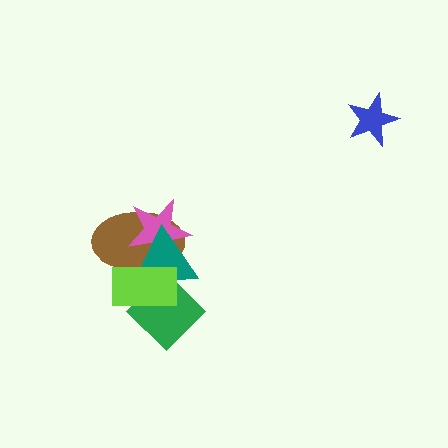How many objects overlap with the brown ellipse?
4 objects overlap with the brown ellipse.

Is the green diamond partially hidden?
Yes, it is partially covered by another shape.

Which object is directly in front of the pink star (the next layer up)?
The teal triangle is directly in front of the pink star.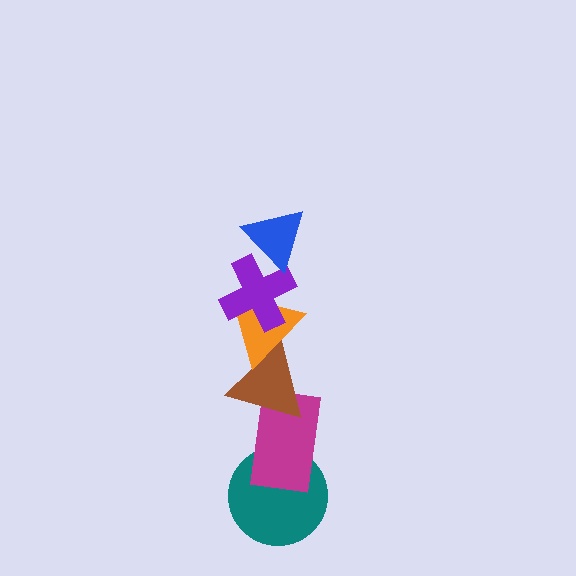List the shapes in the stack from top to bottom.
From top to bottom: the blue triangle, the purple cross, the orange triangle, the brown triangle, the magenta rectangle, the teal circle.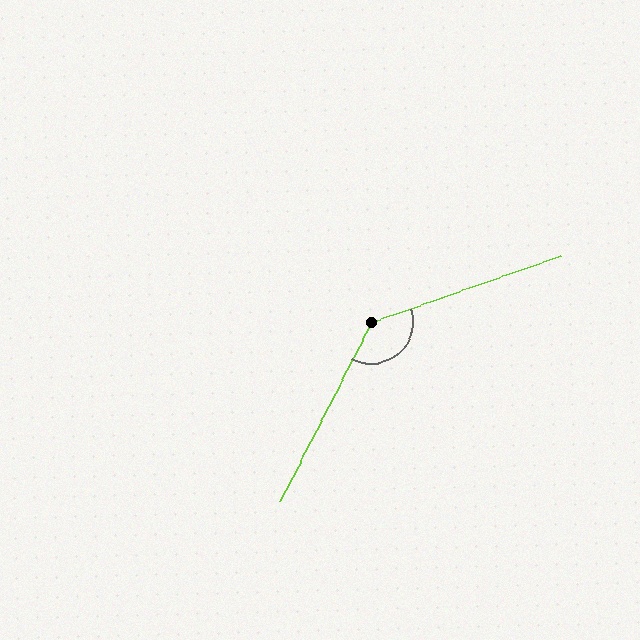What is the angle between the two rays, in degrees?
Approximately 136 degrees.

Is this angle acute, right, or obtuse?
It is obtuse.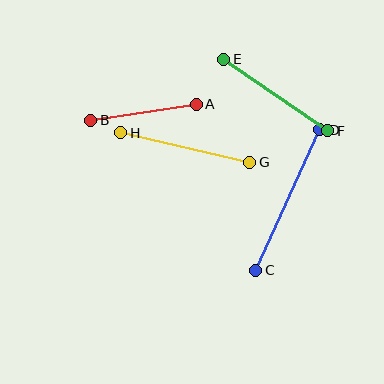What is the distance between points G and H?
The distance is approximately 132 pixels.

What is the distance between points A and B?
The distance is approximately 107 pixels.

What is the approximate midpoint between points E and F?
The midpoint is at approximately (276, 95) pixels.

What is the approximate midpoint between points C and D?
The midpoint is at approximately (288, 200) pixels.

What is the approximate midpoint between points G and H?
The midpoint is at approximately (185, 147) pixels.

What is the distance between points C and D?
The distance is approximately 154 pixels.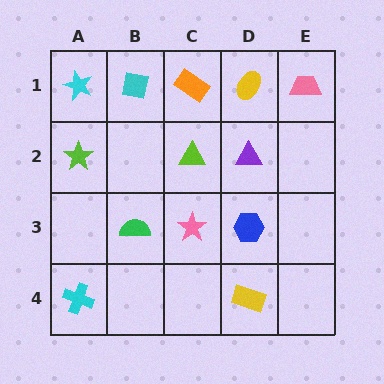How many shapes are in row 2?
3 shapes.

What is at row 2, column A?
A lime star.